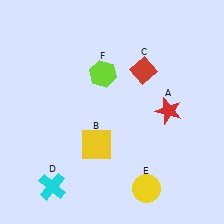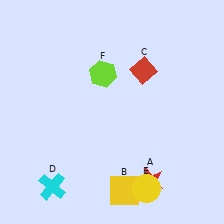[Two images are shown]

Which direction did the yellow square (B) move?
The yellow square (B) moved down.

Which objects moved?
The objects that moved are: the red star (A), the yellow square (B).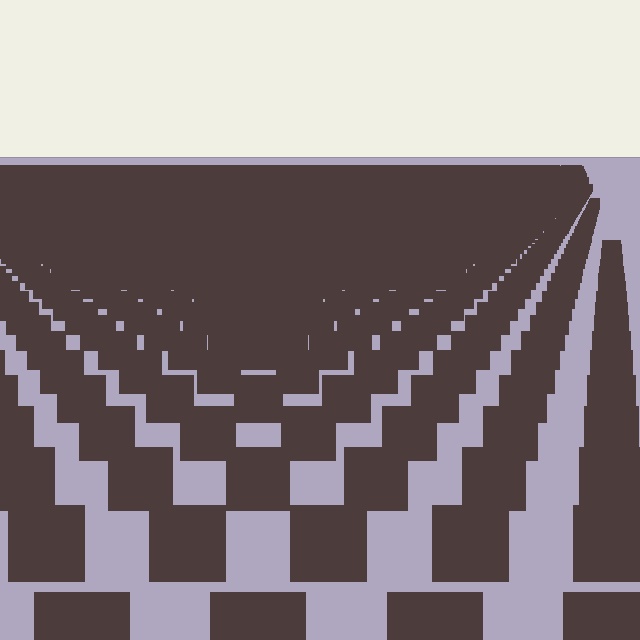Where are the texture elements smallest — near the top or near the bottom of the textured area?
Near the top.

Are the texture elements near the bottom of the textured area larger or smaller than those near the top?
Larger. Near the bottom, elements are closer to the viewer and appear at a bigger on-screen size.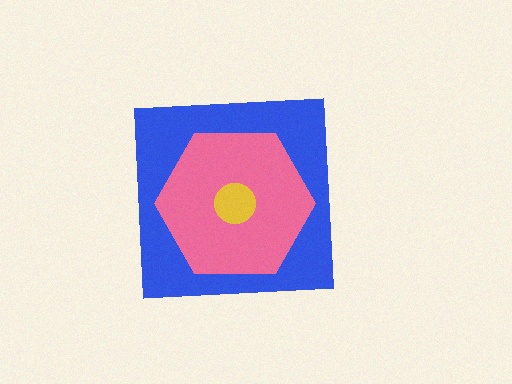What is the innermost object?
The yellow circle.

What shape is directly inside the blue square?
The pink hexagon.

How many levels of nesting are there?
3.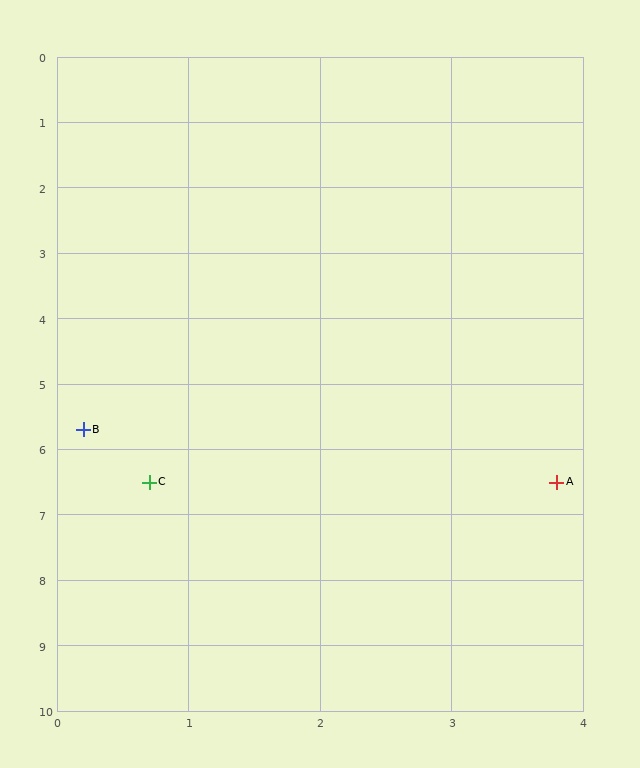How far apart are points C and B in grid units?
Points C and B are about 0.9 grid units apart.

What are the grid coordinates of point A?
Point A is at approximately (3.8, 6.5).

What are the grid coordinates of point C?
Point C is at approximately (0.7, 6.5).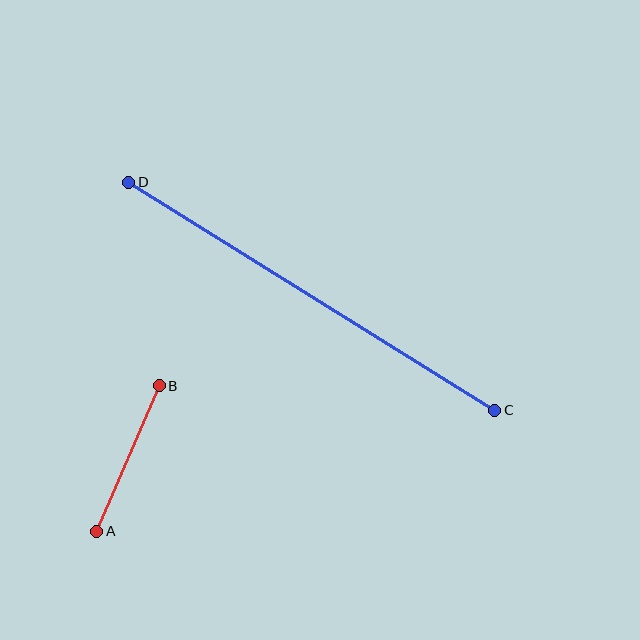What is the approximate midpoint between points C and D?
The midpoint is at approximately (312, 296) pixels.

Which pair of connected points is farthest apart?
Points C and D are farthest apart.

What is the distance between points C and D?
The distance is approximately 431 pixels.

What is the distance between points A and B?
The distance is approximately 158 pixels.